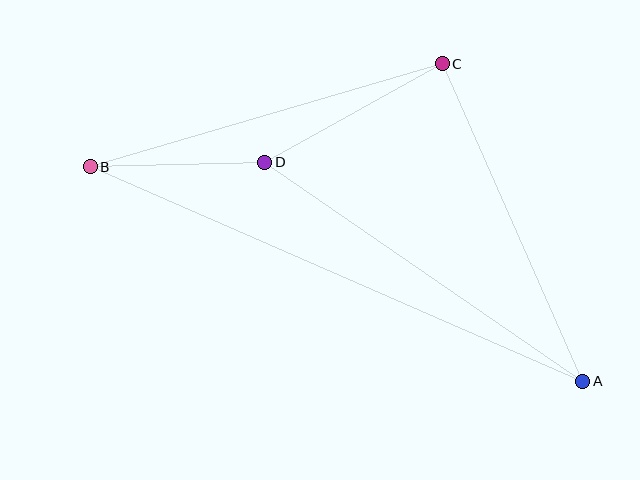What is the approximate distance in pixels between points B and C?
The distance between B and C is approximately 366 pixels.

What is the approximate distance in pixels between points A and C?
The distance between A and C is approximately 347 pixels.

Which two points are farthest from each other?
Points A and B are farthest from each other.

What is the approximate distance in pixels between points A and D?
The distance between A and D is approximately 386 pixels.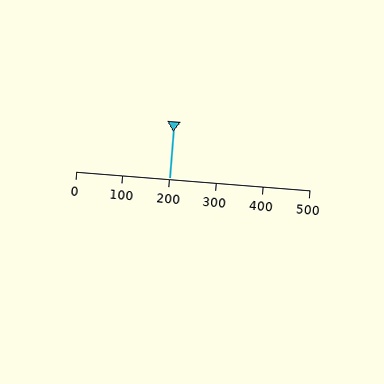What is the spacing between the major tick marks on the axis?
The major ticks are spaced 100 apart.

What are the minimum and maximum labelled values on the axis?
The axis runs from 0 to 500.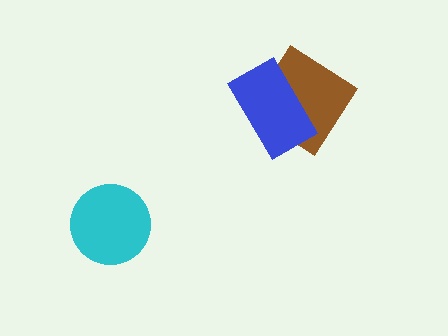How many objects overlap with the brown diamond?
1 object overlaps with the brown diamond.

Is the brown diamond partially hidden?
Yes, it is partially covered by another shape.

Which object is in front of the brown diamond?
The blue rectangle is in front of the brown diamond.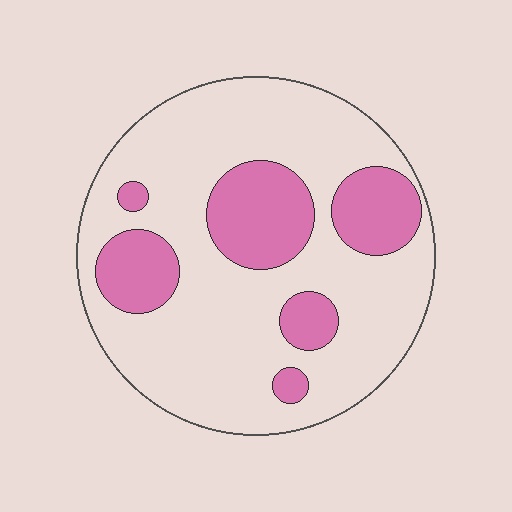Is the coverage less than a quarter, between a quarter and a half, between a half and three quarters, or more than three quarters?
Between a quarter and a half.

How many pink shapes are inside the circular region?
6.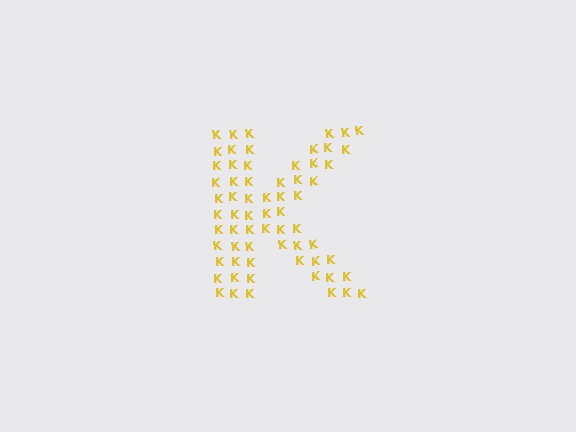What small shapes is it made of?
It is made of small letter K's.